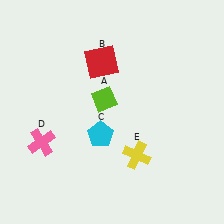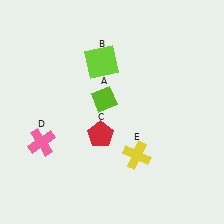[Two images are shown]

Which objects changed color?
B changed from red to lime. C changed from cyan to red.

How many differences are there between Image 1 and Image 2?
There are 2 differences between the two images.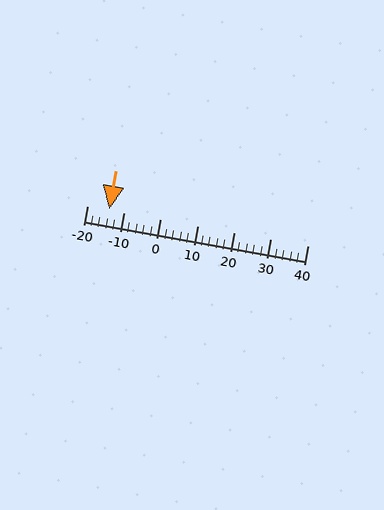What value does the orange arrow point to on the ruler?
The orange arrow points to approximately -14.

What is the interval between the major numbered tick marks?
The major tick marks are spaced 10 units apart.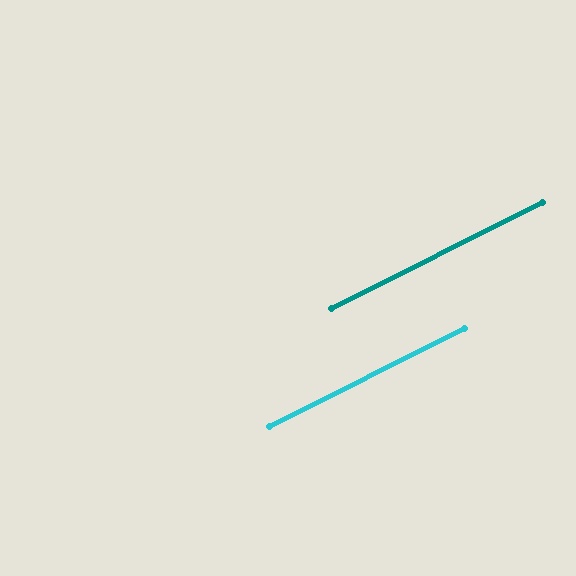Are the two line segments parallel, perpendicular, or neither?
Parallel — their directions differ by only 0.0°.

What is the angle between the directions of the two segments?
Approximately 0 degrees.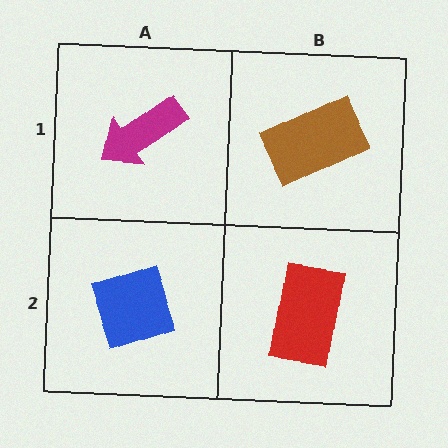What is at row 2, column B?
A red rectangle.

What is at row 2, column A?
A blue diamond.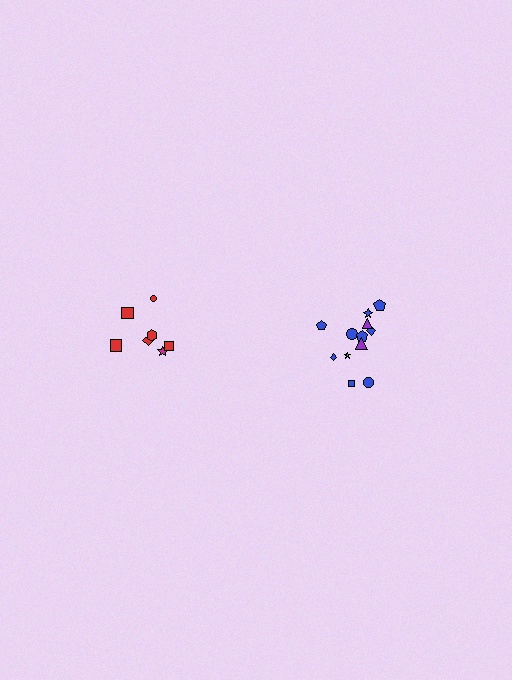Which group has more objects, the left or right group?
The right group.